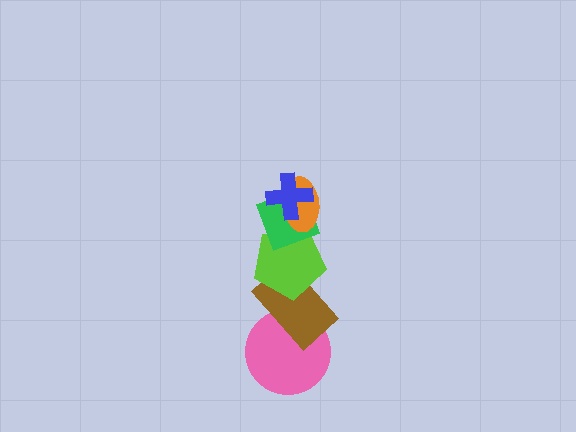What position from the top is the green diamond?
The green diamond is 3rd from the top.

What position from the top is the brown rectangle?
The brown rectangle is 5th from the top.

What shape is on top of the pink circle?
The brown rectangle is on top of the pink circle.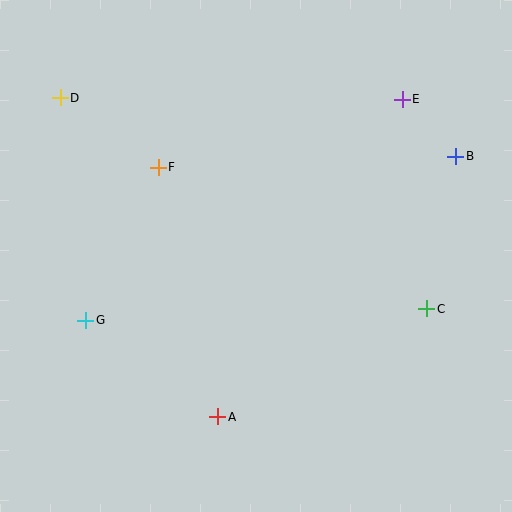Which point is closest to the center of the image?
Point F at (158, 167) is closest to the center.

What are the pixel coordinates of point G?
Point G is at (86, 320).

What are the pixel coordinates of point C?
Point C is at (427, 309).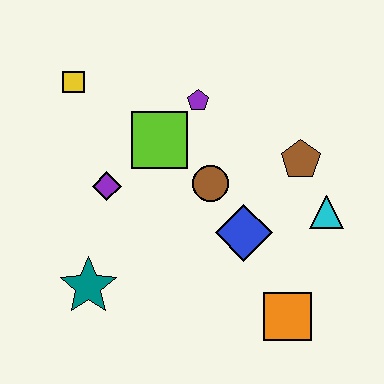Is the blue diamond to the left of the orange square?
Yes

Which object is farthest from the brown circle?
The yellow square is farthest from the brown circle.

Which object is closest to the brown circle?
The blue diamond is closest to the brown circle.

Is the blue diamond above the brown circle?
No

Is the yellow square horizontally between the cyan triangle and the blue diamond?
No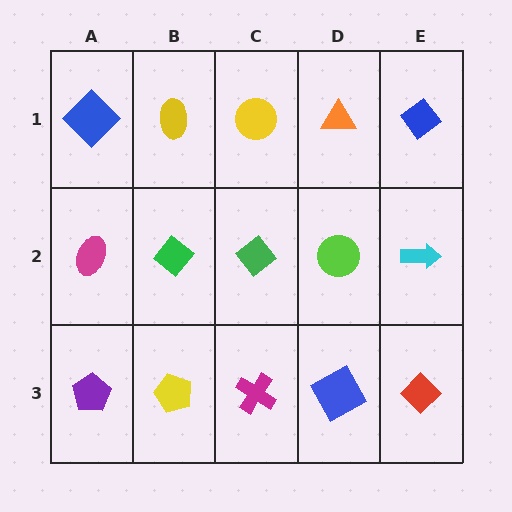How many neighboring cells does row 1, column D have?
3.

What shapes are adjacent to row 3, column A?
A magenta ellipse (row 2, column A), a yellow pentagon (row 3, column B).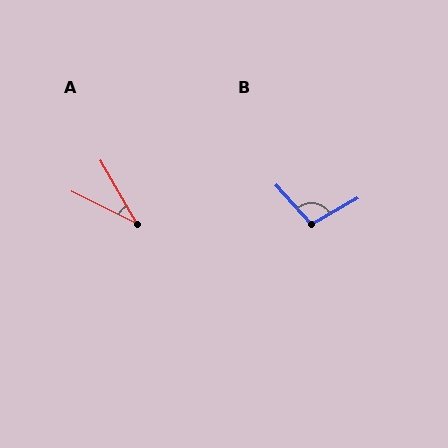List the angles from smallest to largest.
A (33°), B (103°).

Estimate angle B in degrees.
Approximately 103 degrees.